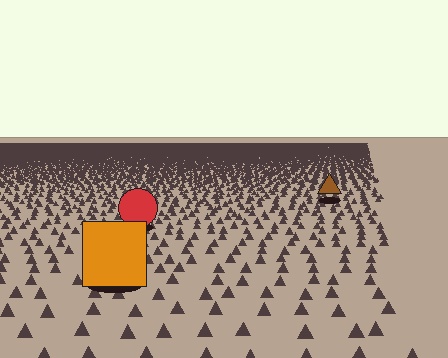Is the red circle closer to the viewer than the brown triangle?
Yes. The red circle is closer — you can tell from the texture gradient: the ground texture is coarser near it.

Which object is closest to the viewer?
The orange square is closest. The texture marks near it are larger and more spread out.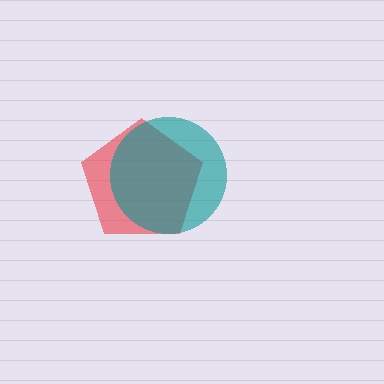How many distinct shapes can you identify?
There are 2 distinct shapes: a red pentagon, a teal circle.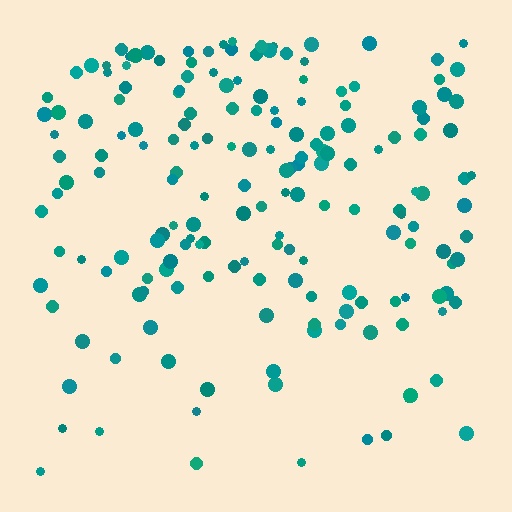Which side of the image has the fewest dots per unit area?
The bottom.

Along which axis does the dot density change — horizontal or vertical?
Vertical.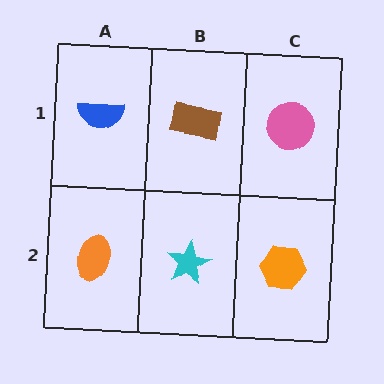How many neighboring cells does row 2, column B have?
3.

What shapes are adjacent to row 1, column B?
A cyan star (row 2, column B), a blue semicircle (row 1, column A), a pink circle (row 1, column C).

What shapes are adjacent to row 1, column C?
An orange hexagon (row 2, column C), a brown rectangle (row 1, column B).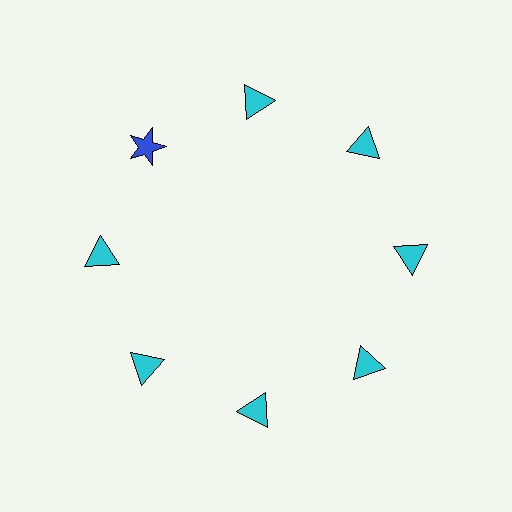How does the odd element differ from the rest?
It differs in both color (blue instead of cyan) and shape (star instead of triangle).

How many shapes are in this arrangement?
There are 8 shapes arranged in a ring pattern.